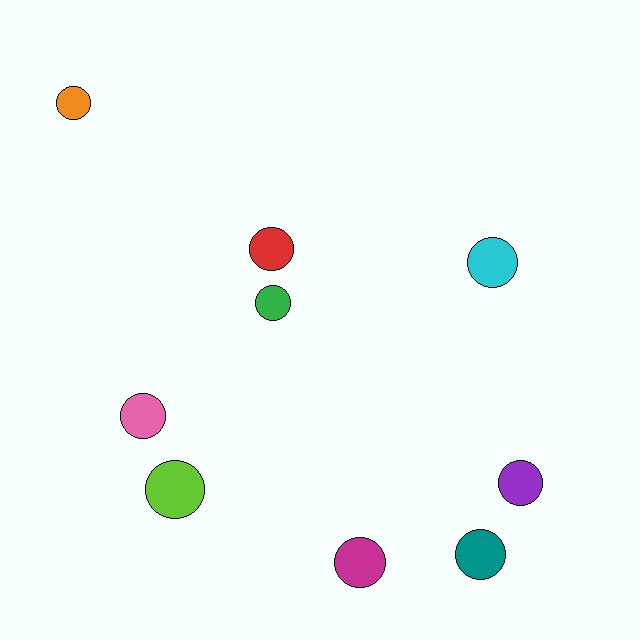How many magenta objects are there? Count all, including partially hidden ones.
There is 1 magenta object.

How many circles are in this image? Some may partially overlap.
There are 9 circles.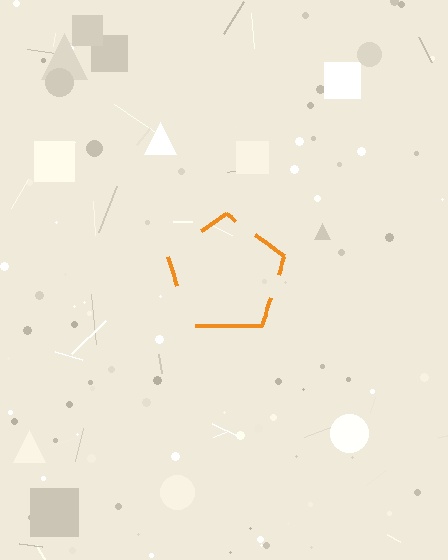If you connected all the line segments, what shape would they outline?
They would outline a pentagon.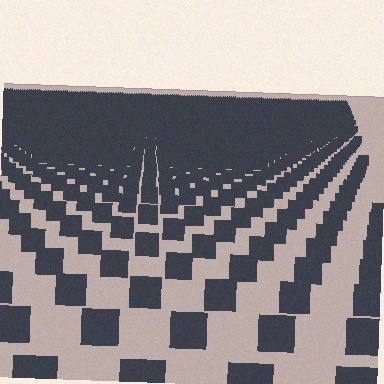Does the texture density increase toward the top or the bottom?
Density increases toward the top.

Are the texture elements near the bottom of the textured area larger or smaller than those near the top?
Larger. Near the bottom, elements are closer to the viewer and appear at a bigger on-screen size.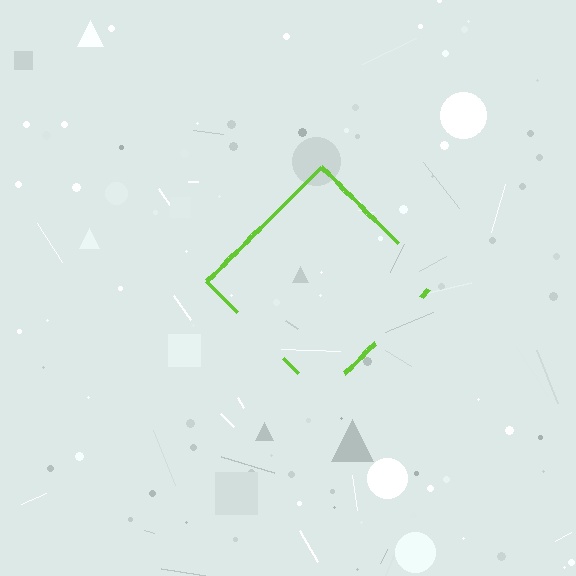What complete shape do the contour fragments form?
The contour fragments form a diamond.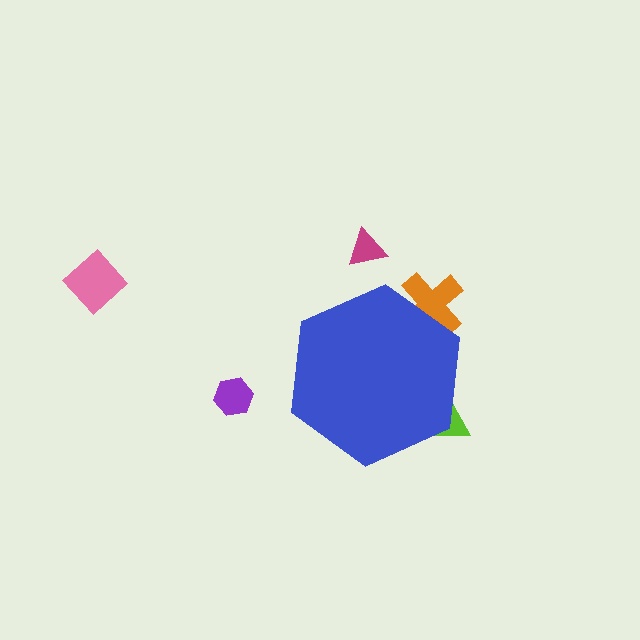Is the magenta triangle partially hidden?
No, the magenta triangle is fully visible.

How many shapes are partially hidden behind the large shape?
2 shapes are partially hidden.